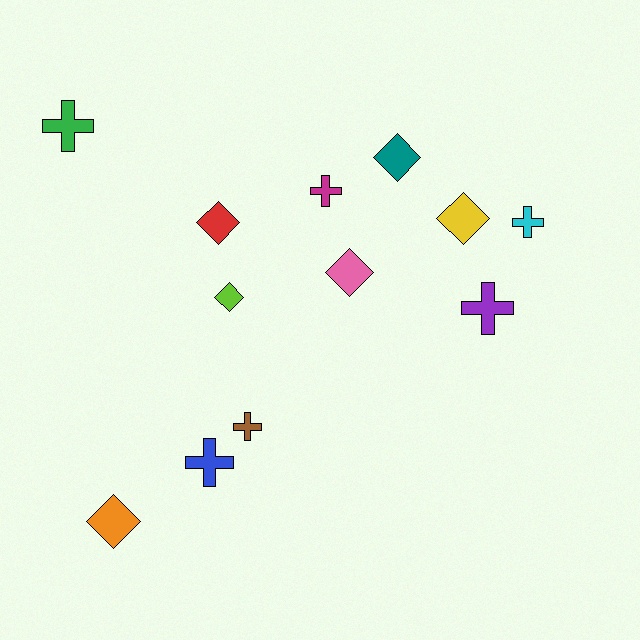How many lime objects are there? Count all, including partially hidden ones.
There is 1 lime object.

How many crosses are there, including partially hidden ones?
There are 6 crosses.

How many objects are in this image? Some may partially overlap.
There are 12 objects.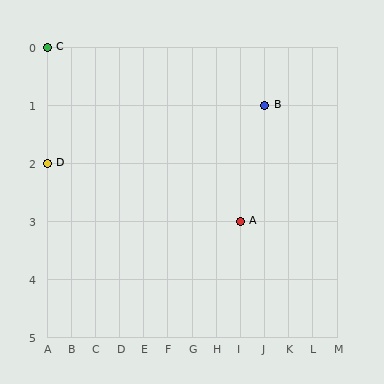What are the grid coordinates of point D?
Point D is at grid coordinates (A, 2).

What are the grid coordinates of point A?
Point A is at grid coordinates (I, 3).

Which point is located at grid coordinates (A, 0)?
Point C is at (A, 0).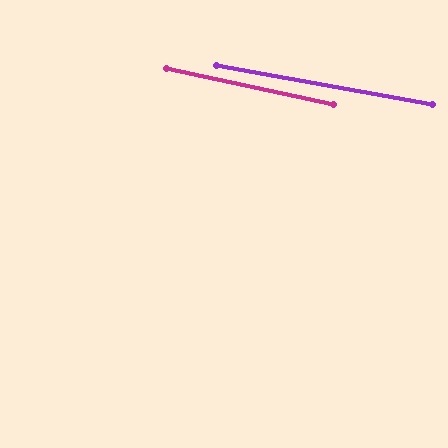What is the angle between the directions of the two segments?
Approximately 2 degrees.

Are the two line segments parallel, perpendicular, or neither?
Parallel — their directions differ by only 1.7°.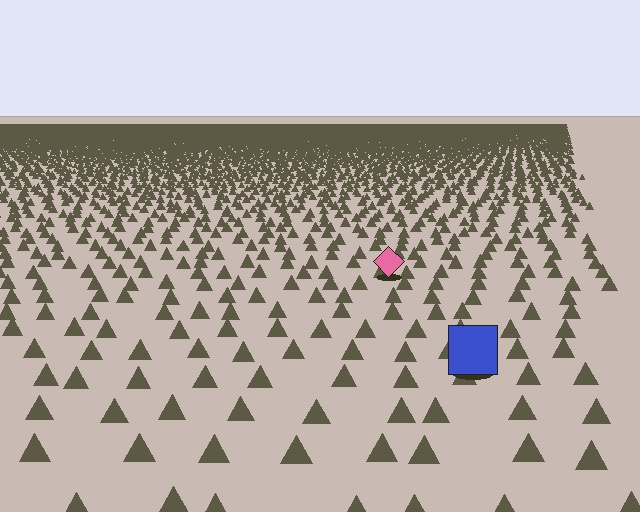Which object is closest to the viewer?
The blue square is closest. The texture marks near it are larger and more spread out.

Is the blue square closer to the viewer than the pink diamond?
Yes. The blue square is closer — you can tell from the texture gradient: the ground texture is coarser near it.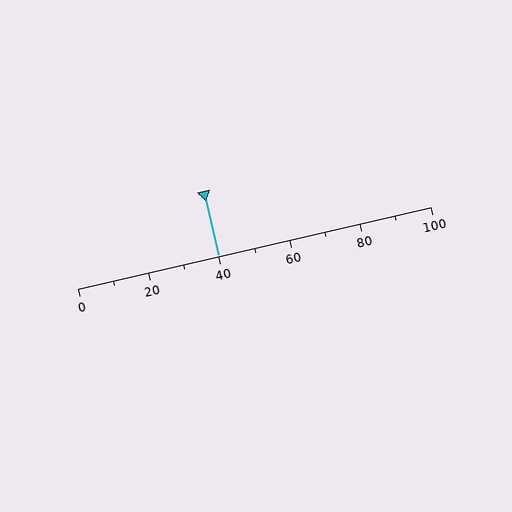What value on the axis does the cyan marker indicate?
The marker indicates approximately 40.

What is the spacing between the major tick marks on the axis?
The major ticks are spaced 20 apart.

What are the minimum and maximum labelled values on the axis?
The axis runs from 0 to 100.